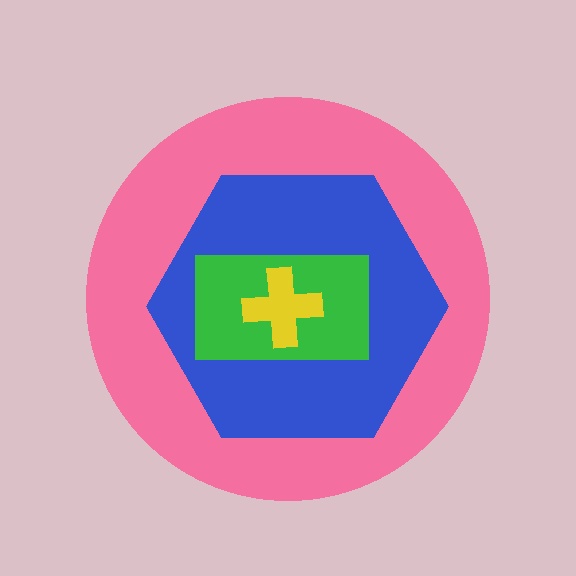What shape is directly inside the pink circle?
The blue hexagon.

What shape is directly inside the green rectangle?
The yellow cross.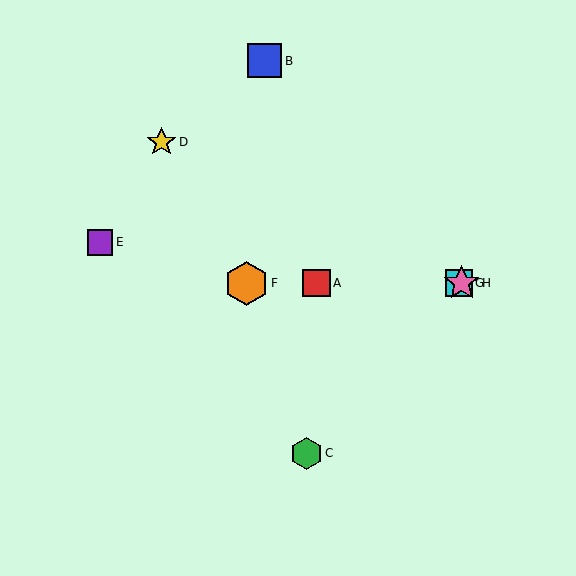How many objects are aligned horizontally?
4 objects (A, F, G, H) are aligned horizontally.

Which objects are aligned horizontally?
Objects A, F, G, H are aligned horizontally.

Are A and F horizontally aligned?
Yes, both are at y≈283.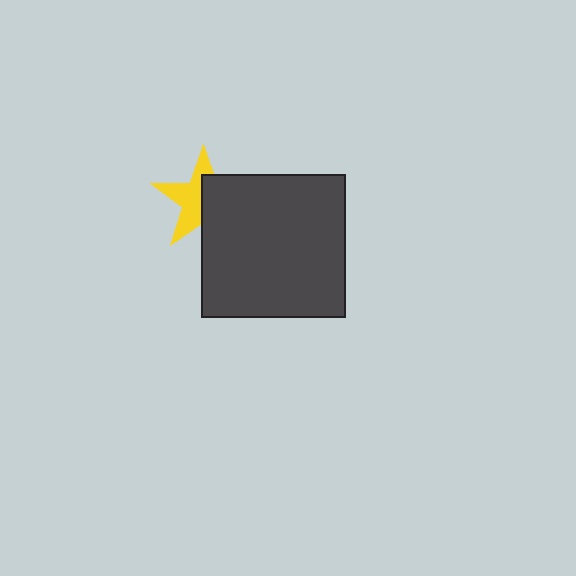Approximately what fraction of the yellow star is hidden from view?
Roughly 48% of the yellow star is hidden behind the dark gray square.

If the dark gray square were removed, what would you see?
You would see the complete yellow star.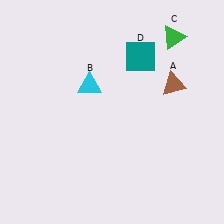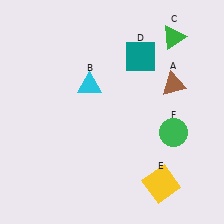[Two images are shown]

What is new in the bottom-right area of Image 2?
A yellow square (E) was added in the bottom-right area of Image 2.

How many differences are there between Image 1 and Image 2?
There are 2 differences between the two images.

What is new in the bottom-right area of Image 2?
A green circle (F) was added in the bottom-right area of Image 2.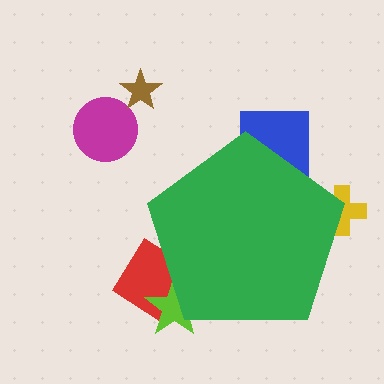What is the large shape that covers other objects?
A green pentagon.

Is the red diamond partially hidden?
Yes, the red diamond is partially hidden behind the green pentagon.